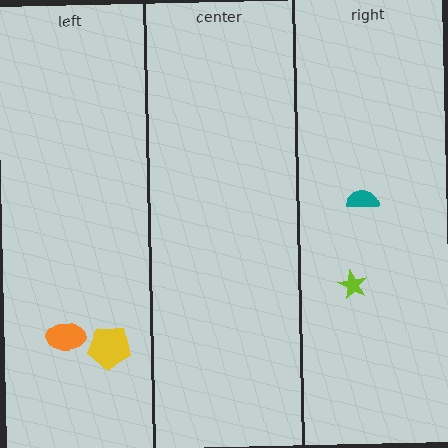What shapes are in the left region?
The yellow pentagon, the orange ellipse.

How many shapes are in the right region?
2.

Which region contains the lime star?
The right region.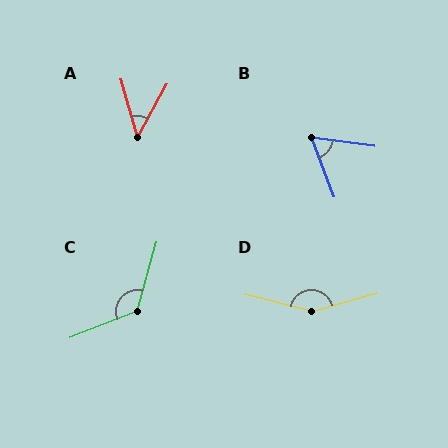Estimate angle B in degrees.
Approximately 62 degrees.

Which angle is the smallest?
A, at approximately 45 degrees.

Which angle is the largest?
D, at approximately 150 degrees.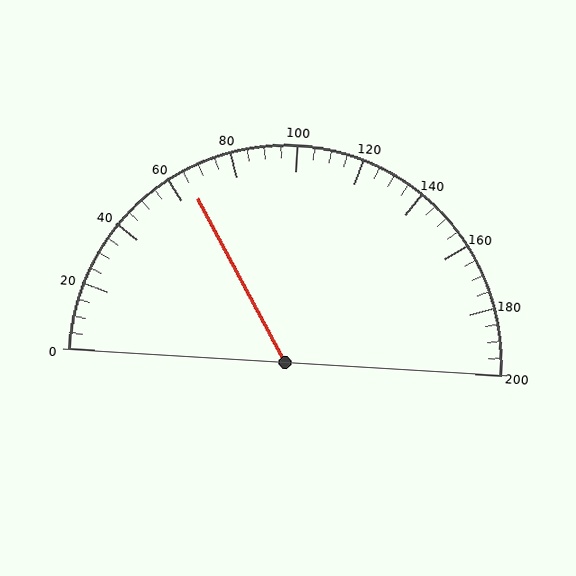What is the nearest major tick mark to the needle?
The nearest major tick mark is 60.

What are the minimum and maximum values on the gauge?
The gauge ranges from 0 to 200.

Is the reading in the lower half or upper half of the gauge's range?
The reading is in the lower half of the range (0 to 200).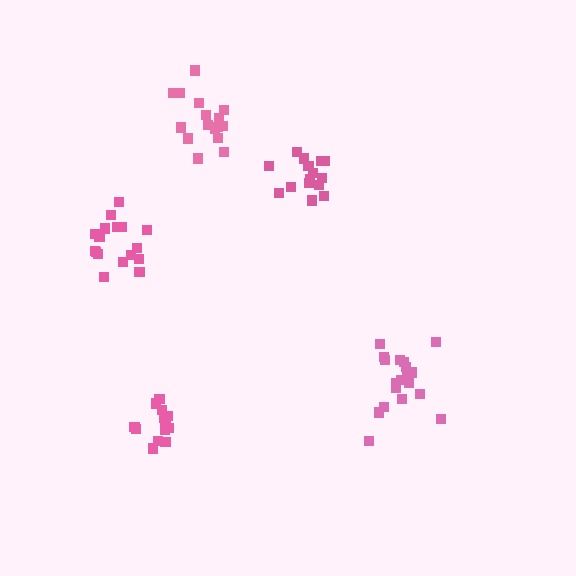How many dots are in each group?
Group 1: 17 dots, Group 2: 20 dots, Group 3: 15 dots, Group 4: 17 dots, Group 5: 14 dots (83 total).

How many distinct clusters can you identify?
There are 5 distinct clusters.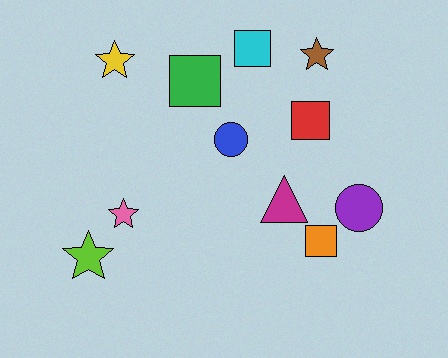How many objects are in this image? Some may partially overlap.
There are 11 objects.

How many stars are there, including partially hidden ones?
There are 4 stars.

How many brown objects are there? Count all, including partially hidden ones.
There is 1 brown object.